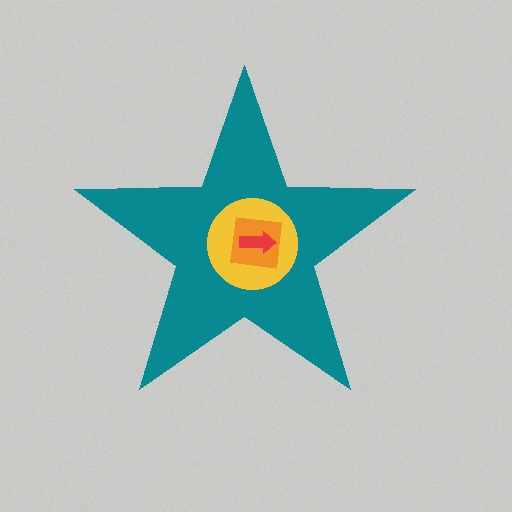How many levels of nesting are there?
4.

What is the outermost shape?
The teal star.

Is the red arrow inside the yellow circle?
Yes.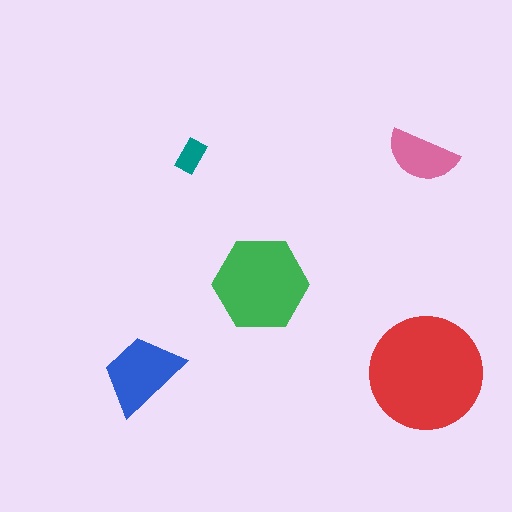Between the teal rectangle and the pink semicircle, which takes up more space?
The pink semicircle.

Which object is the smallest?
The teal rectangle.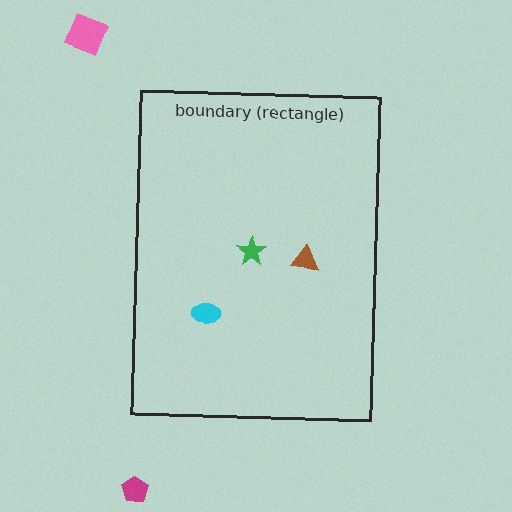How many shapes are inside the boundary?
3 inside, 2 outside.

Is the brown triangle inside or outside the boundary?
Inside.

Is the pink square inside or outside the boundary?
Outside.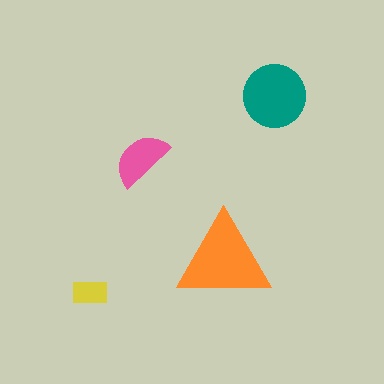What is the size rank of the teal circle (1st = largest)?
2nd.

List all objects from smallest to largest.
The yellow rectangle, the pink semicircle, the teal circle, the orange triangle.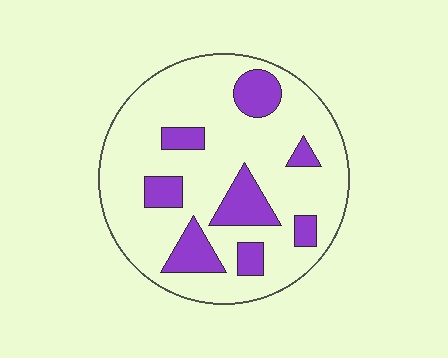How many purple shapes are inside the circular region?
8.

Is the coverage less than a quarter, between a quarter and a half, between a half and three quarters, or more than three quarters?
Less than a quarter.